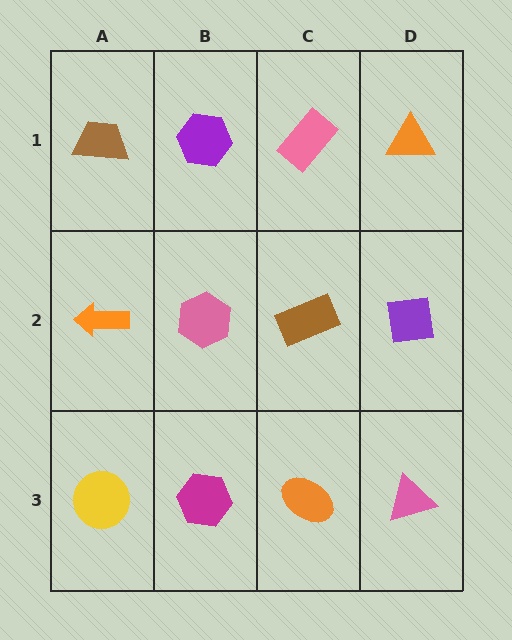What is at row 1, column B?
A purple hexagon.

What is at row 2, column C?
A brown rectangle.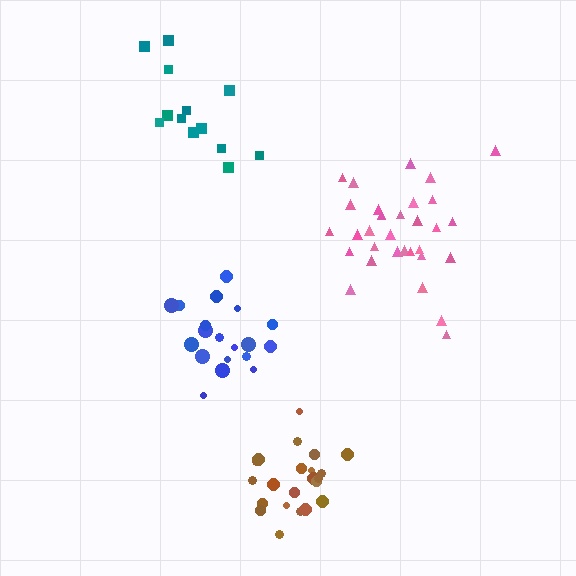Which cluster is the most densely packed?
Brown.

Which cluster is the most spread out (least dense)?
Teal.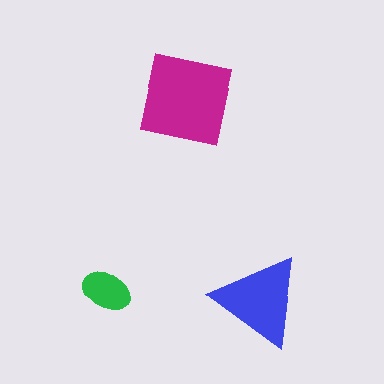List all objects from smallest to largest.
The green ellipse, the blue triangle, the magenta square.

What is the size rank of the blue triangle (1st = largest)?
2nd.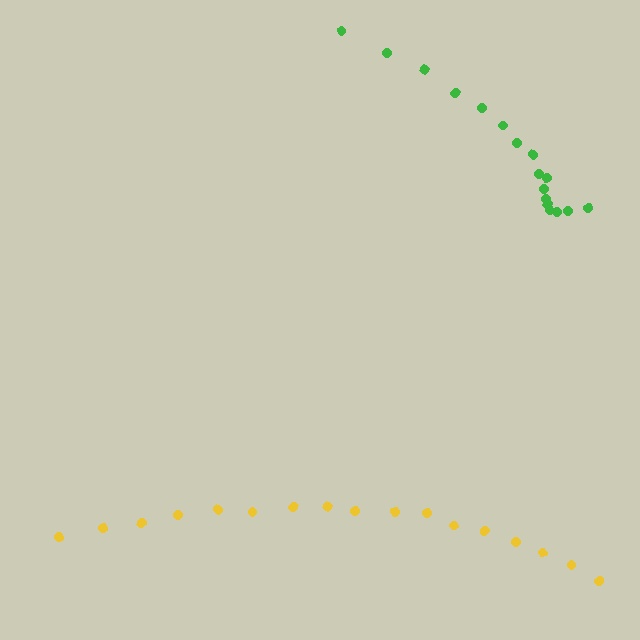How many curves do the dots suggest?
There are 2 distinct paths.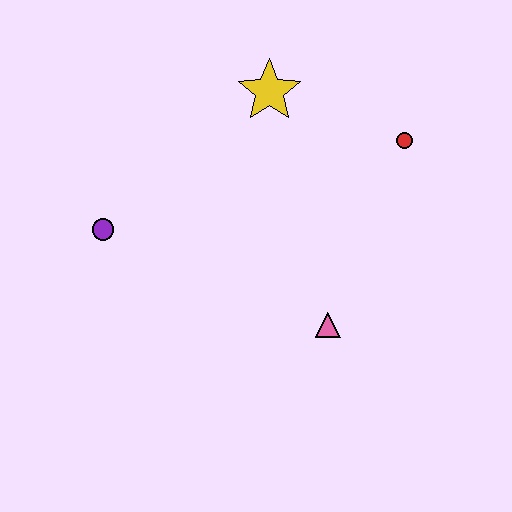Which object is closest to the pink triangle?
The red circle is closest to the pink triangle.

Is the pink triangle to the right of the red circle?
No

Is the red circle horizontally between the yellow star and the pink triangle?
No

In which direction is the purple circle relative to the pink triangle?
The purple circle is to the left of the pink triangle.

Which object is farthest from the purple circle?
The red circle is farthest from the purple circle.